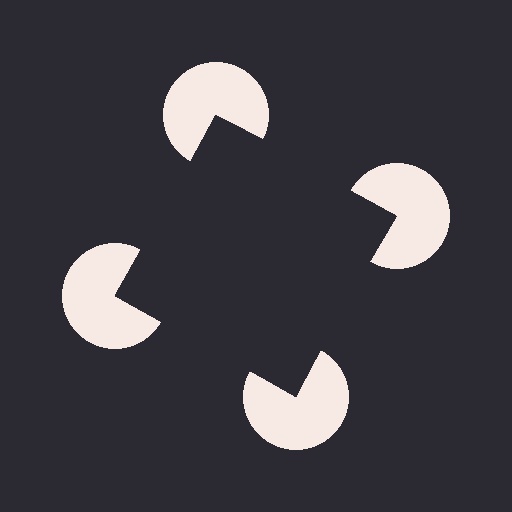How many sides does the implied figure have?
4 sides.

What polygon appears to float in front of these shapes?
An illusory square — its edges are inferred from the aligned wedge cuts in the pac-man discs, not physically drawn.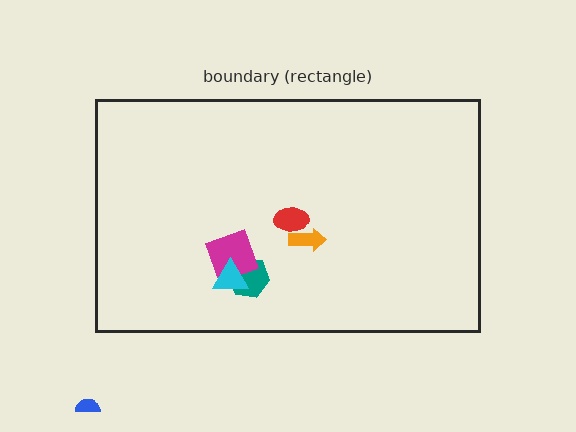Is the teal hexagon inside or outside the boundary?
Inside.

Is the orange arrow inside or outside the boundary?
Inside.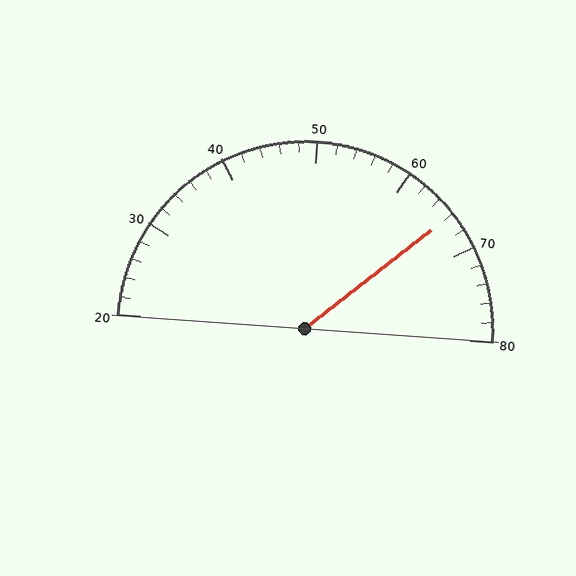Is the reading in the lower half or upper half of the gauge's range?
The reading is in the upper half of the range (20 to 80).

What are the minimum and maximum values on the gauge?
The gauge ranges from 20 to 80.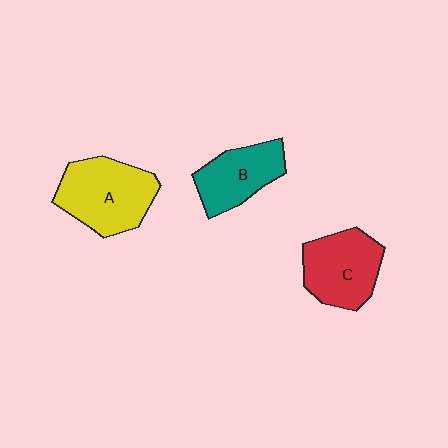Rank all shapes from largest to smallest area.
From largest to smallest: A (yellow), C (red), B (teal).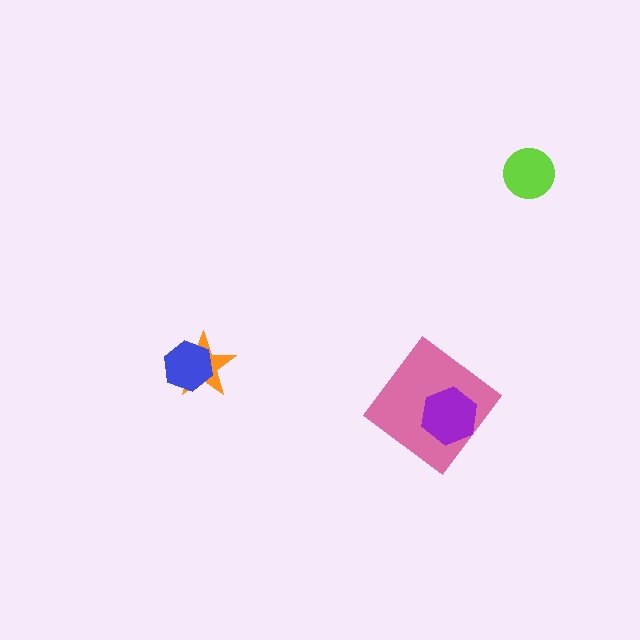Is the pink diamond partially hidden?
Yes, it is partially covered by another shape.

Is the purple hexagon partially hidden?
No, no other shape covers it.